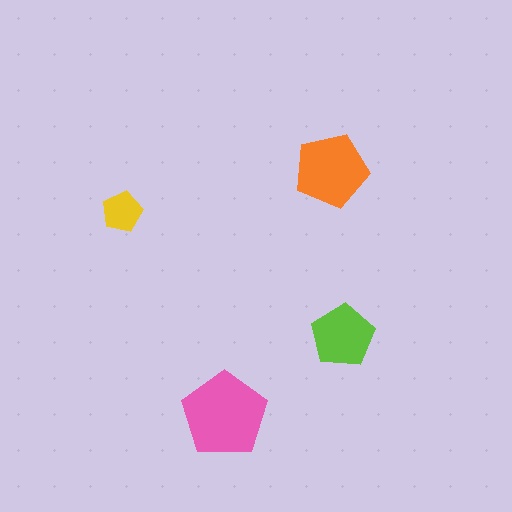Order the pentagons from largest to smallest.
the pink one, the orange one, the lime one, the yellow one.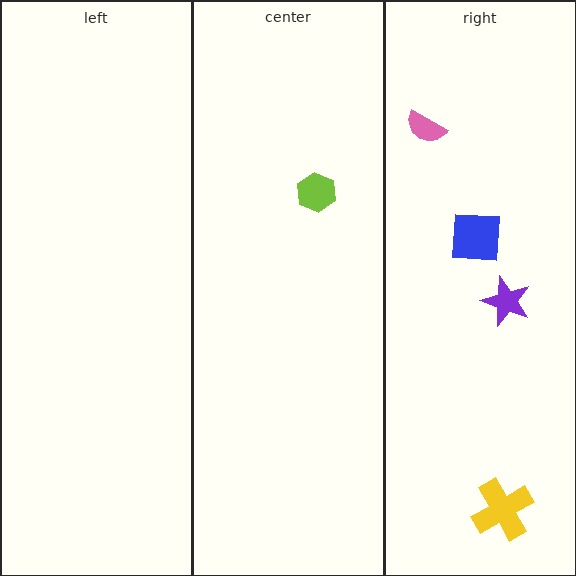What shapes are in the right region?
The purple star, the blue square, the yellow cross, the pink semicircle.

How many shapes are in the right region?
4.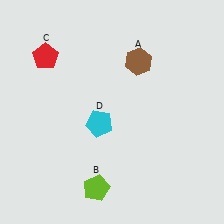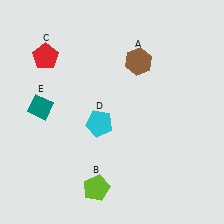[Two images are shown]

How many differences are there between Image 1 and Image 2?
There is 1 difference between the two images.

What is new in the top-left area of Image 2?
A teal diamond (E) was added in the top-left area of Image 2.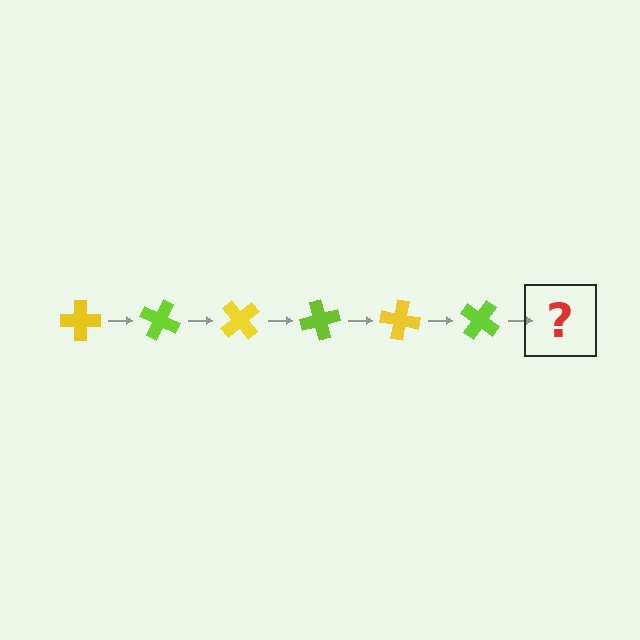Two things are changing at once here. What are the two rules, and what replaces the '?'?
The two rules are that it rotates 25 degrees each step and the color cycles through yellow and lime. The '?' should be a yellow cross, rotated 150 degrees from the start.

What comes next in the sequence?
The next element should be a yellow cross, rotated 150 degrees from the start.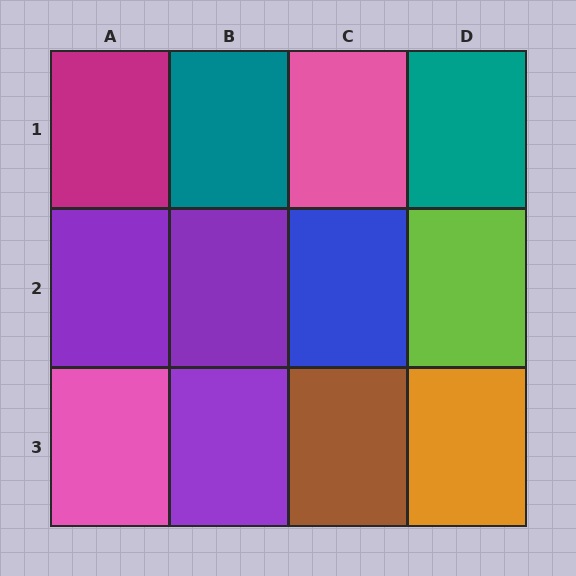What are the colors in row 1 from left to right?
Magenta, teal, pink, teal.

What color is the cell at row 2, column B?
Purple.